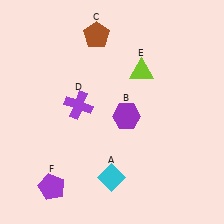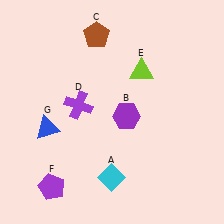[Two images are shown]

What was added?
A blue triangle (G) was added in Image 2.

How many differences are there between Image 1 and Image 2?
There is 1 difference between the two images.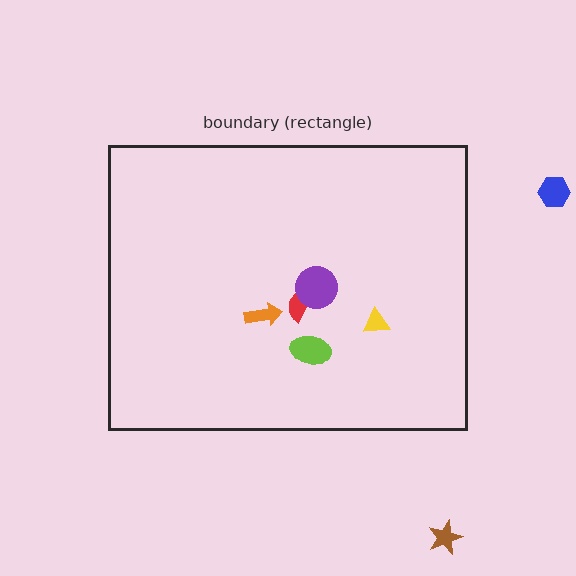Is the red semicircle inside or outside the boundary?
Inside.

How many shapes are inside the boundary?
5 inside, 2 outside.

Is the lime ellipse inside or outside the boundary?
Inside.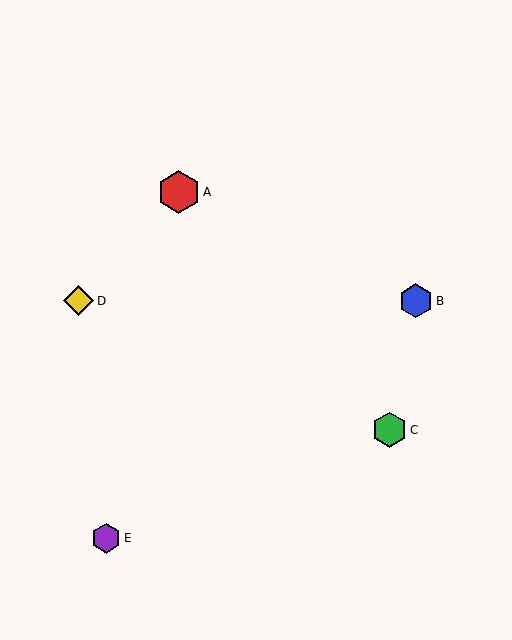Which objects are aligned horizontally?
Objects B, D are aligned horizontally.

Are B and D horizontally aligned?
Yes, both are at y≈301.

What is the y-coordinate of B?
Object B is at y≈301.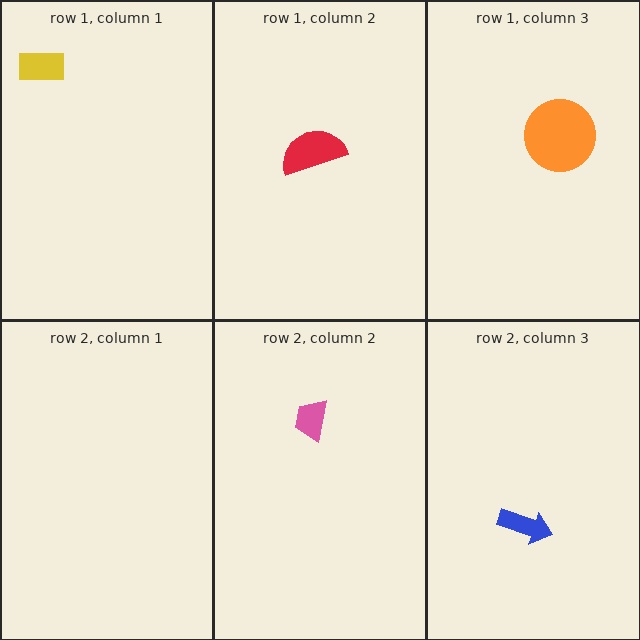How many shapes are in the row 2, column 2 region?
1.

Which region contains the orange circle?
The row 1, column 3 region.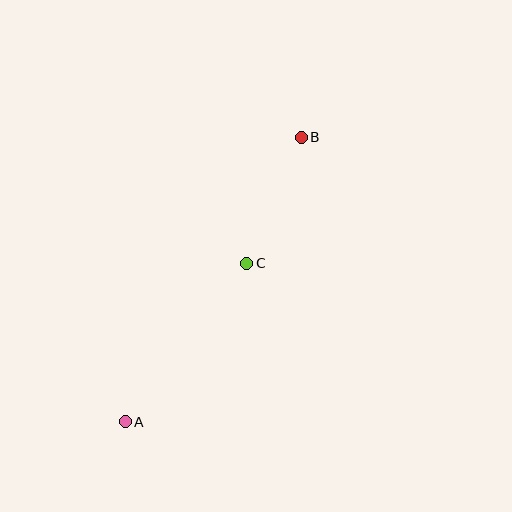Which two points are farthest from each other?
Points A and B are farthest from each other.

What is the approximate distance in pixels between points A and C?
The distance between A and C is approximately 200 pixels.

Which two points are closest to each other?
Points B and C are closest to each other.